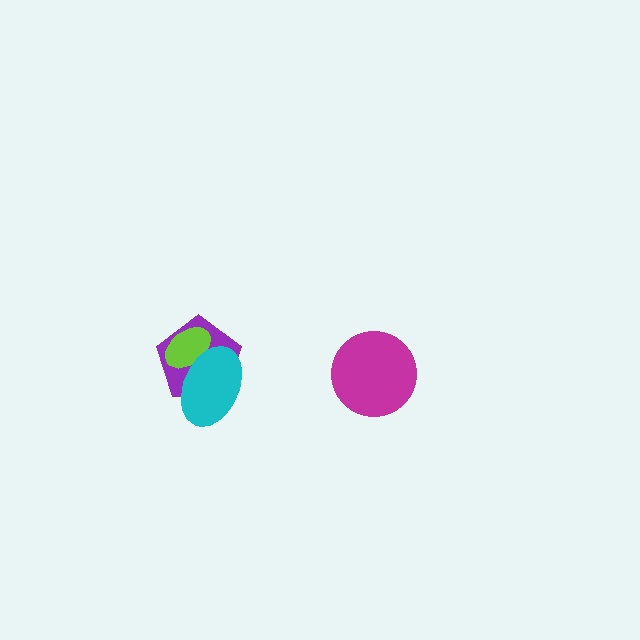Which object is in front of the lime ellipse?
The cyan ellipse is in front of the lime ellipse.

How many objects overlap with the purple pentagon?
2 objects overlap with the purple pentagon.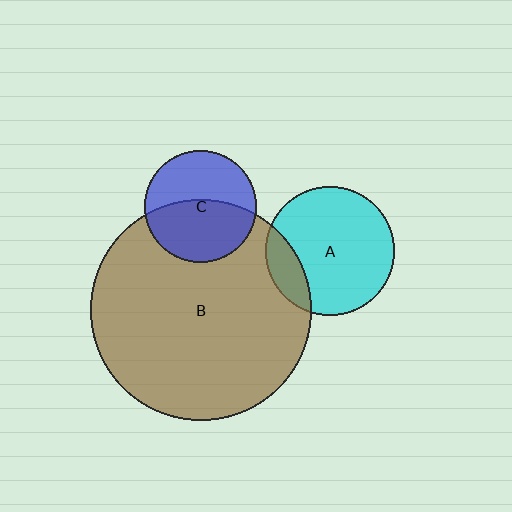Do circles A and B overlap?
Yes.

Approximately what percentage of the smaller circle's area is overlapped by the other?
Approximately 15%.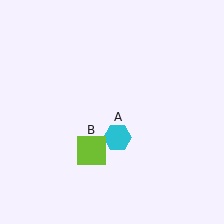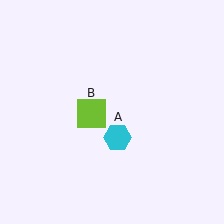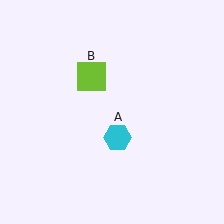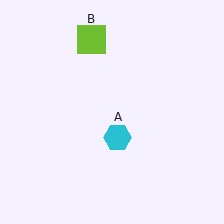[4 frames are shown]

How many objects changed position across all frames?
1 object changed position: lime square (object B).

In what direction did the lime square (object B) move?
The lime square (object B) moved up.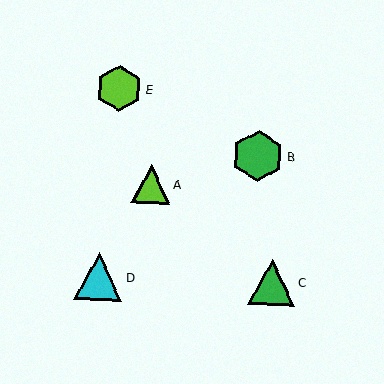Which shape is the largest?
The green hexagon (labeled B) is the largest.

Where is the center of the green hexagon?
The center of the green hexagon is at (258, 156).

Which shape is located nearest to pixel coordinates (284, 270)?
The green triangle (labeled C) at (272, 282) is nearest to that location.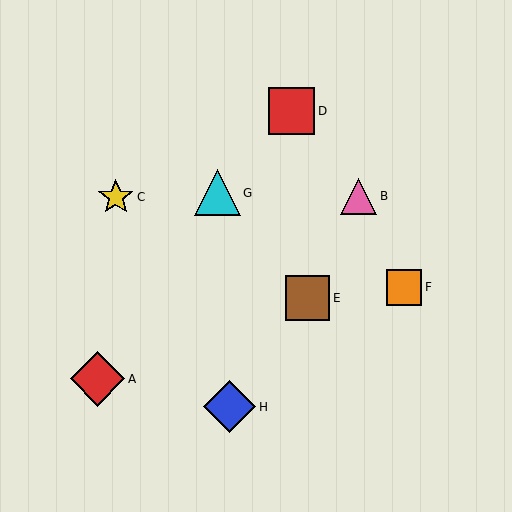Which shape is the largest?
The red diamond (labeled A) is the largest.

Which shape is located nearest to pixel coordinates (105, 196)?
The yellow star (labeled C) at (116, 197) is nearest to that location.